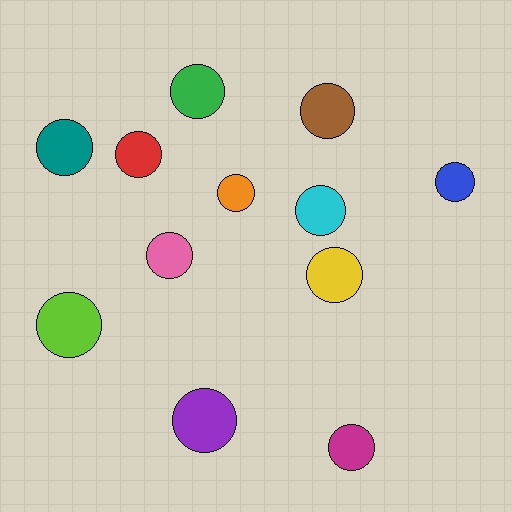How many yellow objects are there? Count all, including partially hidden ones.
There is 1 yellow object.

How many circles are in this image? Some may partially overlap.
There are 12 circles.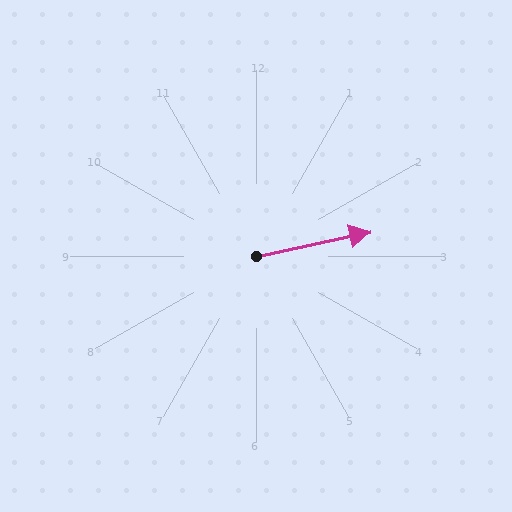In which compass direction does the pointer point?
East.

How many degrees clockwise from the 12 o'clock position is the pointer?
Approximately 78 degrees.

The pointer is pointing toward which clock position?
Roughly 3 o'clock.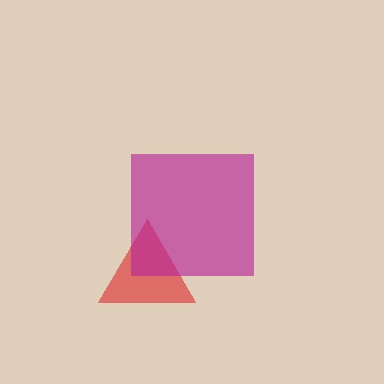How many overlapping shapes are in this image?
There are 2 overlapping shapes in the image.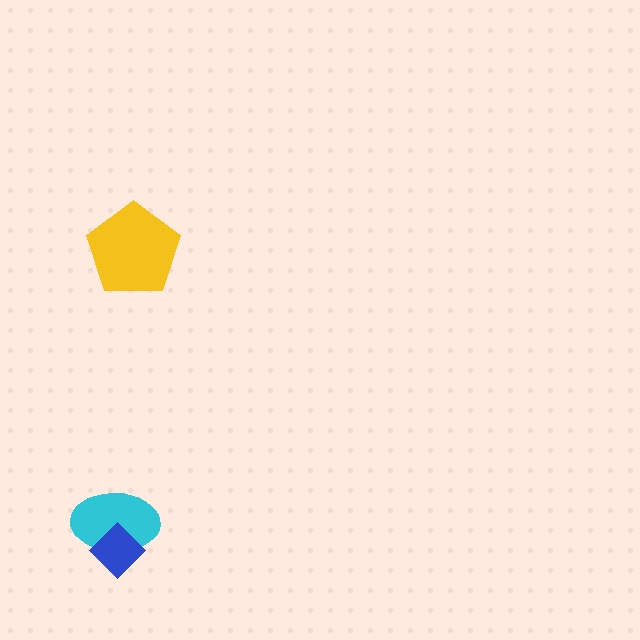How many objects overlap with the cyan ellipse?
1 object overlaps with the cyan ellipse.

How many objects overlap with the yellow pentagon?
0 objects overlap with the yellow pentagon.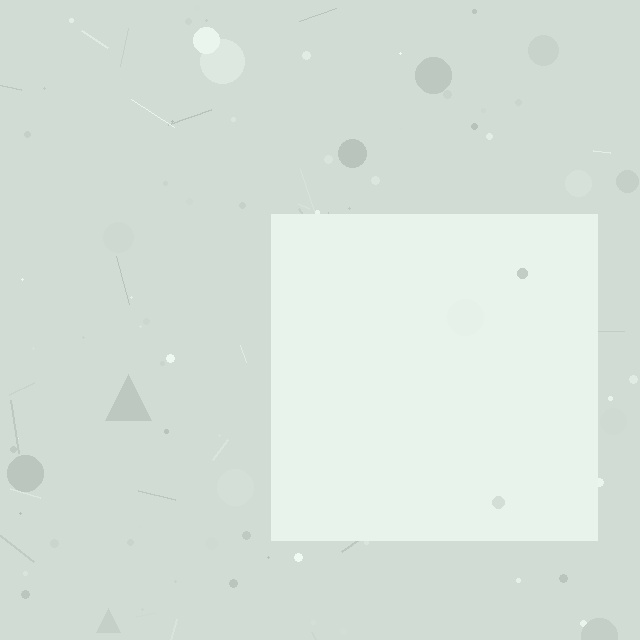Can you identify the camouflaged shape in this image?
The camouflaged shape is a square.